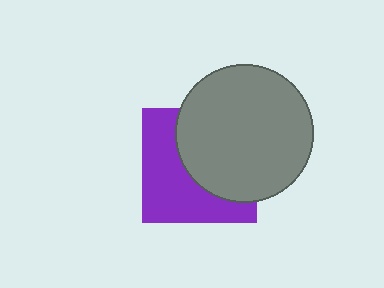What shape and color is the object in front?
The object in front is a gray circle.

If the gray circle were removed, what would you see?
You would see the complete purple square.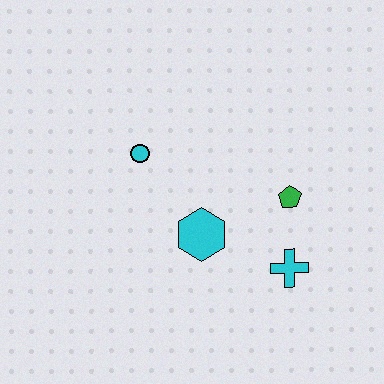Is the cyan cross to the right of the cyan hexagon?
Yes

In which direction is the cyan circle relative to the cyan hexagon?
The cyan circle is above the cyan hexagon.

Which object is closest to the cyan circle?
The cyan hexagon is closest to the cyan circle.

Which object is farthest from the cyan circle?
The cyan cross is farthest from the cyan circle.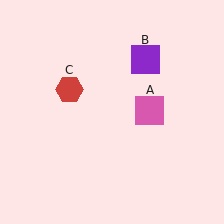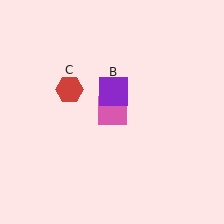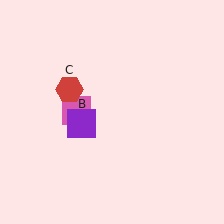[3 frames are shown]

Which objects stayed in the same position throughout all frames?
Red hexagon (object C) remained stationary.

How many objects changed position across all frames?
2 objects changed position: pink square (object A), purple square (object B).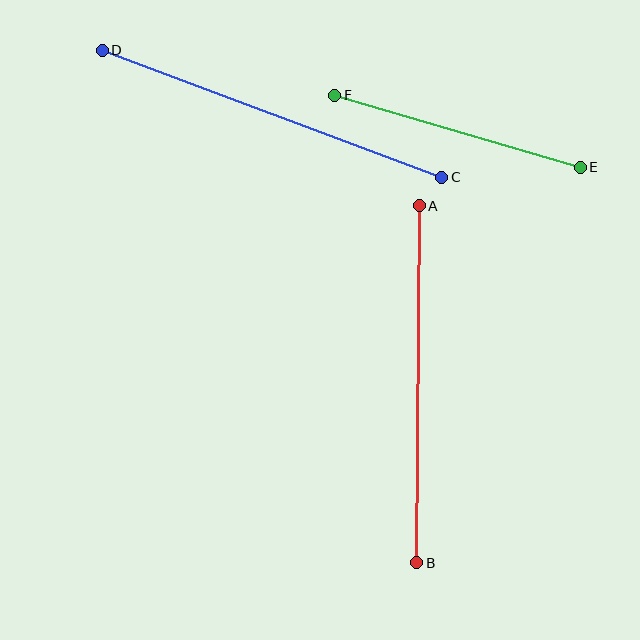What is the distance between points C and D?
The distance is approximately 362 pixels.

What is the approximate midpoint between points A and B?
The midpoint is at approximately (418, 384) pixels.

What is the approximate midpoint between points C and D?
The midpoint is at approximately (272, 114) pixels.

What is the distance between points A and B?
The distance is approximately 357 pixels.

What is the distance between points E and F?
The distance is approximately 256 pixels.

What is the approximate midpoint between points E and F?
The midpoint is at approximately (457, 131) pixels.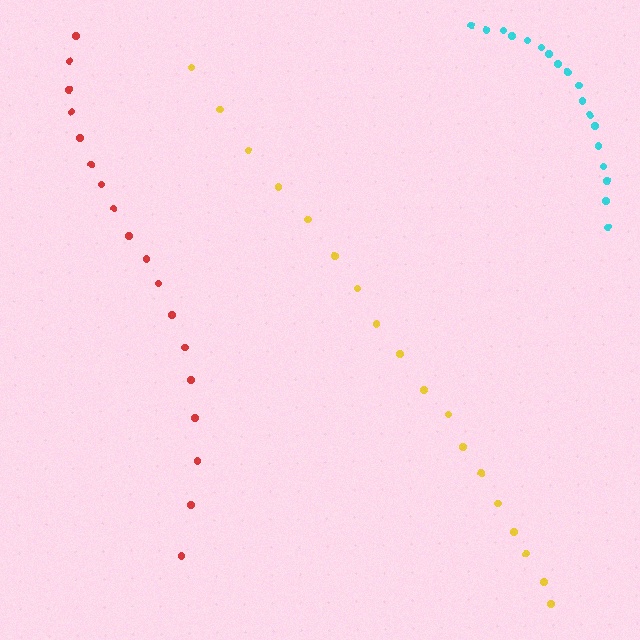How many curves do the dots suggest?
There are 3 distinct paths.